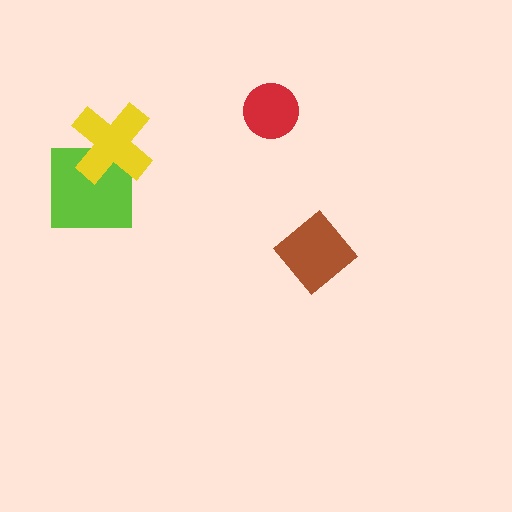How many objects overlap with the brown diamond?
0 objects overlap with the brown diamond.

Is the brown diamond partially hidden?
No, no other shape covers it.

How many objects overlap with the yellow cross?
1 object overlaps with the yellow cross.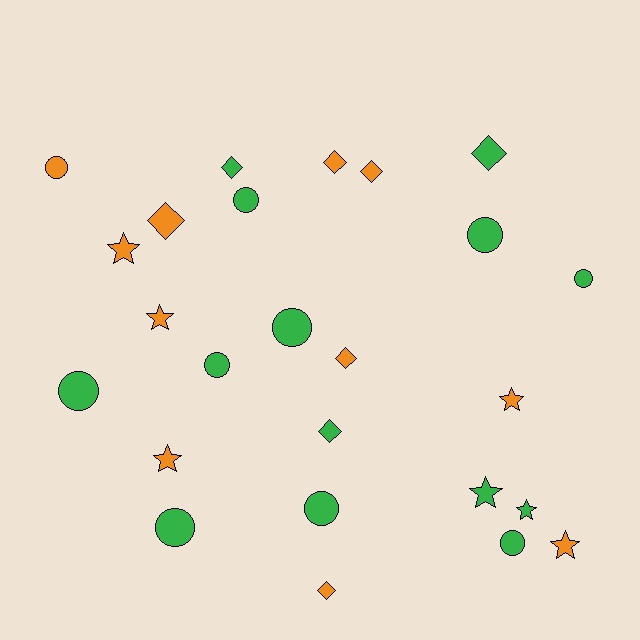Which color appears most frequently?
Green, with 14 objects.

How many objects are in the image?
There are 25 objects.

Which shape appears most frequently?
Circle, with 10 objects.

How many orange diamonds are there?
There are 5 orange diamonds.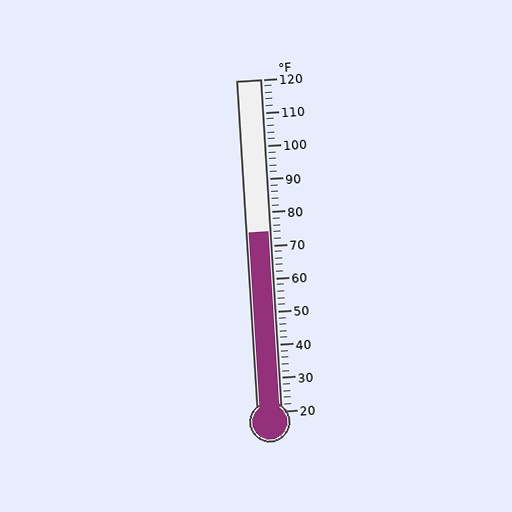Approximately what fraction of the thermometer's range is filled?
The thermometer is filled to approximately 55% of its range.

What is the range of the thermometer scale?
The thermometer scale ranges from 20°F to 120°F.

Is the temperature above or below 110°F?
The temperature is below 110°F.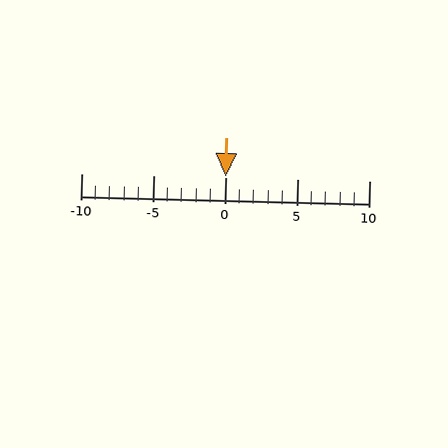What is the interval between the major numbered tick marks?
The major tick marks are spaced 5 units apart.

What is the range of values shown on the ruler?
The ruler shows values from -10 to 10.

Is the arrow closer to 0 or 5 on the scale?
The arrow is closer to 0.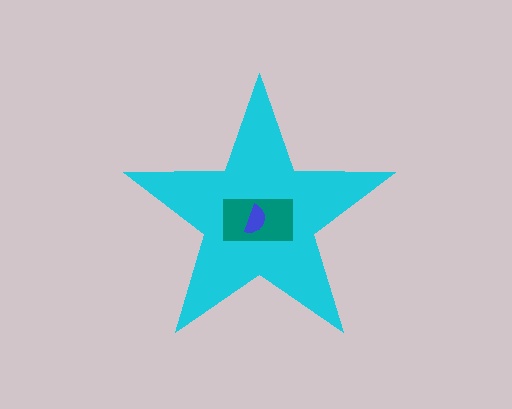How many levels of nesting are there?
3.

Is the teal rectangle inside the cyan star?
Yes.